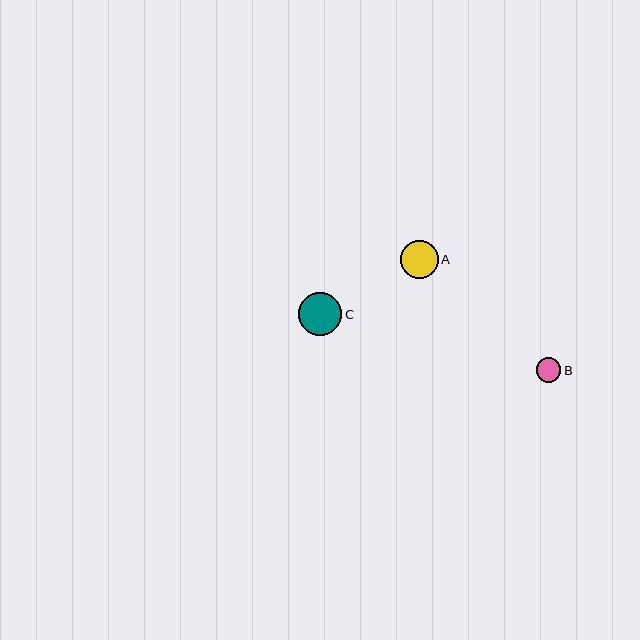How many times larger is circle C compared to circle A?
Circle C is approximately 1.1 times the size of circle A.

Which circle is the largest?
Circle C is the largest with a size of approximately 43 pixels.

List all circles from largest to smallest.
From largest to smallest: C, A, B.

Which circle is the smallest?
Circle B is the smallest with a size of approximately 24 pixels.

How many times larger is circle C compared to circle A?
Circle C is approximately 1.1 times the size of circle A.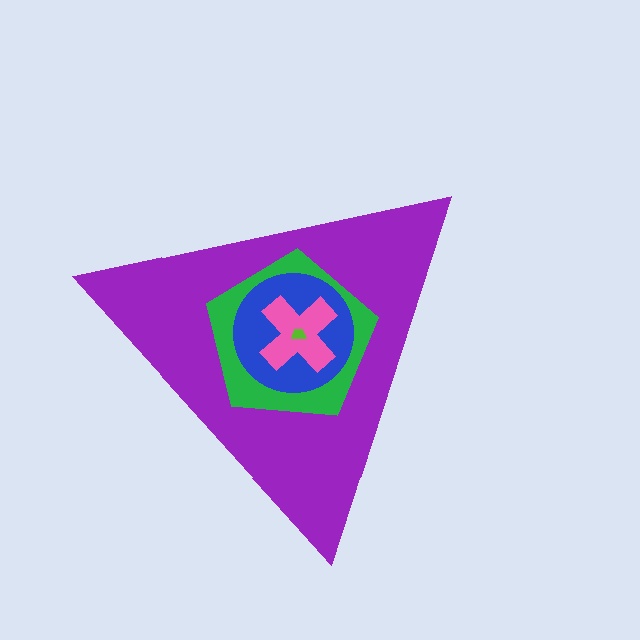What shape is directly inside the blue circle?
The pink cross.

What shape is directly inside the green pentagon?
The blue circle.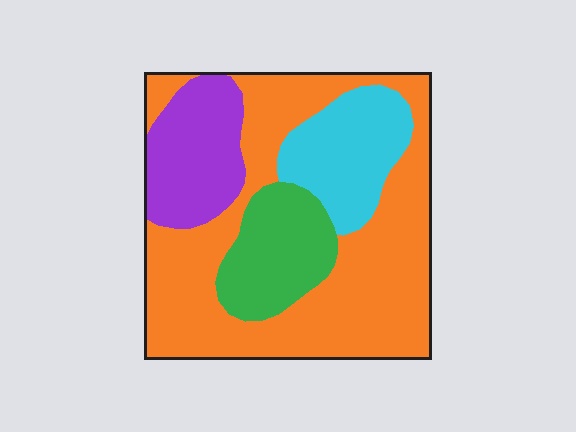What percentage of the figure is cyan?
Cyan covers roughly 15% of the figure.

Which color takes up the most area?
Orange, at roughly 55%.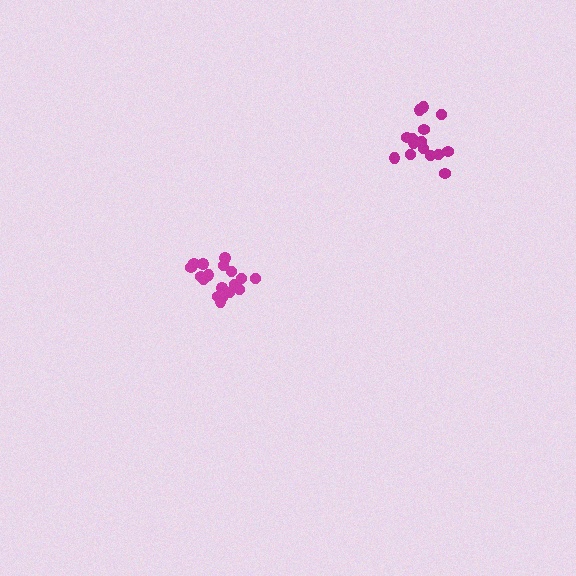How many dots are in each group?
Group 1: 18 dots, Group 2: 15 dots (33 total).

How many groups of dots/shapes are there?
There are 2 groups.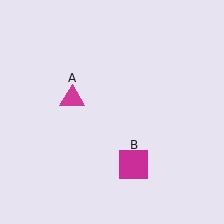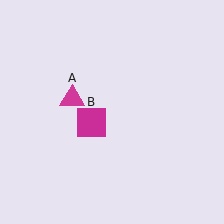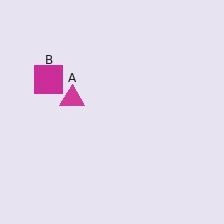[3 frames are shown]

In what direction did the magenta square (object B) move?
The magenta square (object B) moved up and to the left.